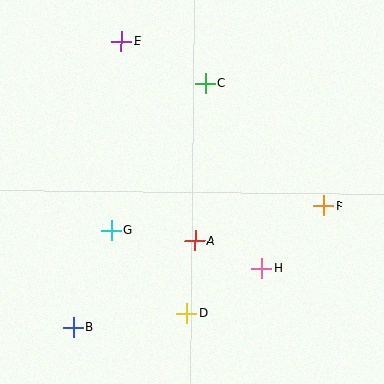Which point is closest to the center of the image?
Point A at (195, 241) is closest to the center.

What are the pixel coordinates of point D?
Point D is at (186, 313).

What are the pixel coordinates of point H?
Point H is at (262, 268).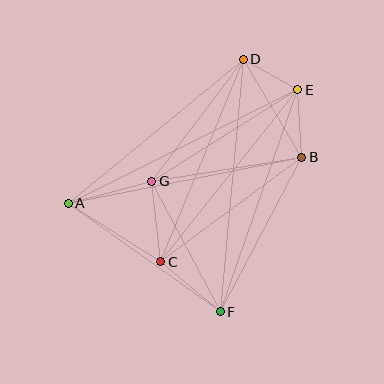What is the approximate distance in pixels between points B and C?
The distance between B and C is approximately 175 pixels.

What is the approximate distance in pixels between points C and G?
The distance between C and G is approximately 81 pixels.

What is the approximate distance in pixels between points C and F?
The distance between C and F is approximately 78 pixels.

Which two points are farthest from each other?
Points A and E are farthest from each other.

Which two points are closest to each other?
Points D and E are closest to each other.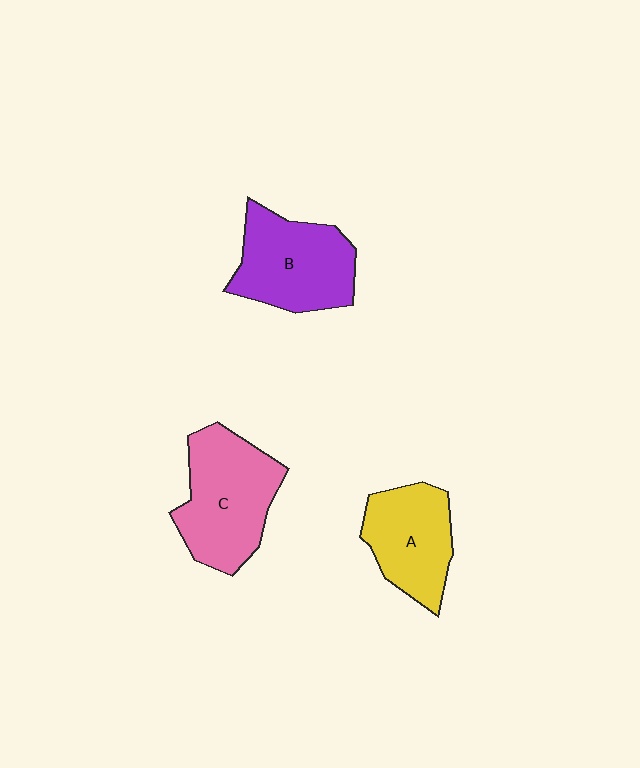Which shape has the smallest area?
Shape A (yellow).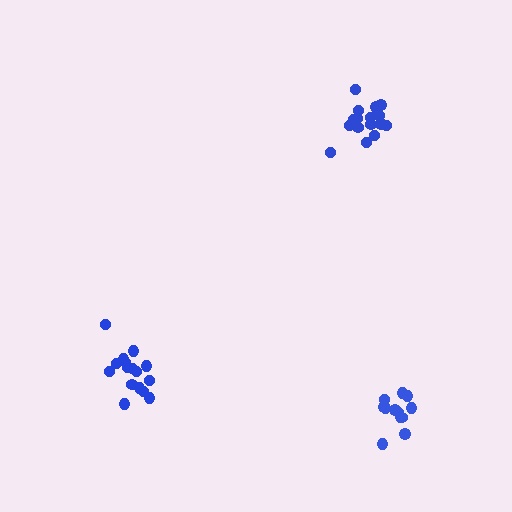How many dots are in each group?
Group 1: 16 dots, Group 2: 12 dots, Group 3: 17 dots (45 total).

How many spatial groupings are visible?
There are 3 spatial groupings.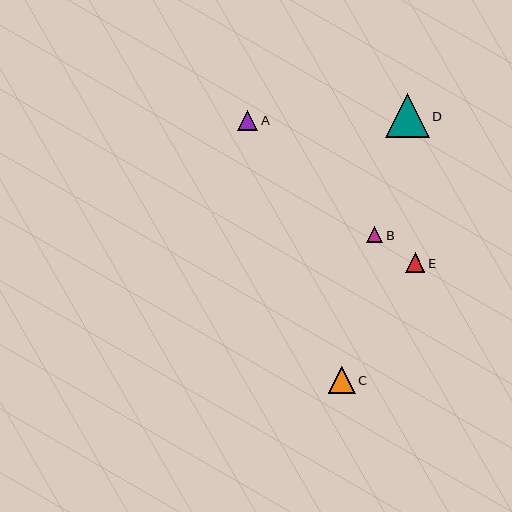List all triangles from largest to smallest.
From largest to smallest: D, C, A, E, B.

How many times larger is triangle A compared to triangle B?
Triangle A is approximately 1.3 times the size of triangle B.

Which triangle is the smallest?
Triangle B is the smallest with a size of approximately 16 pixels.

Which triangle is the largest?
Triangle D is the largest with a size of approximately 44 pixels.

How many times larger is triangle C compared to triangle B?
Triangle C is approximately 1.7 times the size of triangle B.